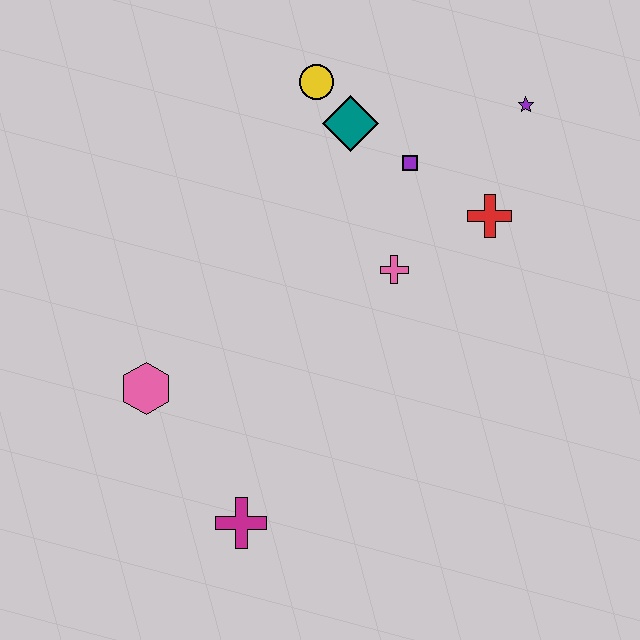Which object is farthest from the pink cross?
The magenta cross is farthest from the pink cross.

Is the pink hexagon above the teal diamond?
No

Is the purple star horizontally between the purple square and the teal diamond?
No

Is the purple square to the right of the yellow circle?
Yes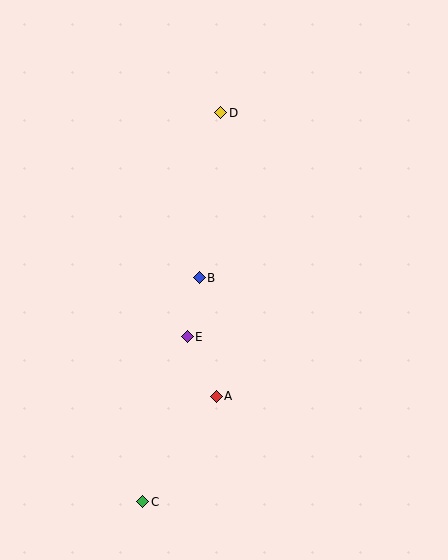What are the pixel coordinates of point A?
Point A is at (216, 396).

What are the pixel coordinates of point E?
Point E is at (187, 337).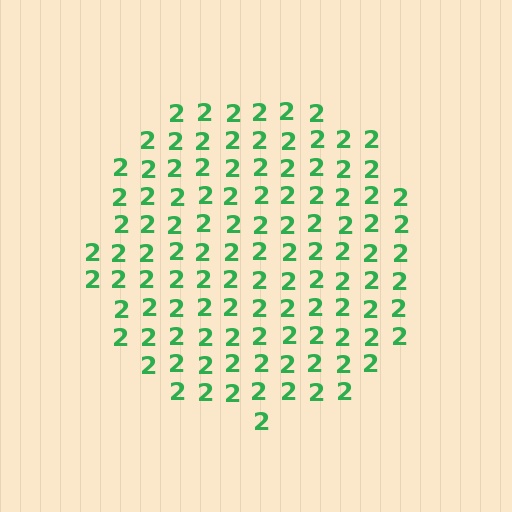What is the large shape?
The large shape is a circle.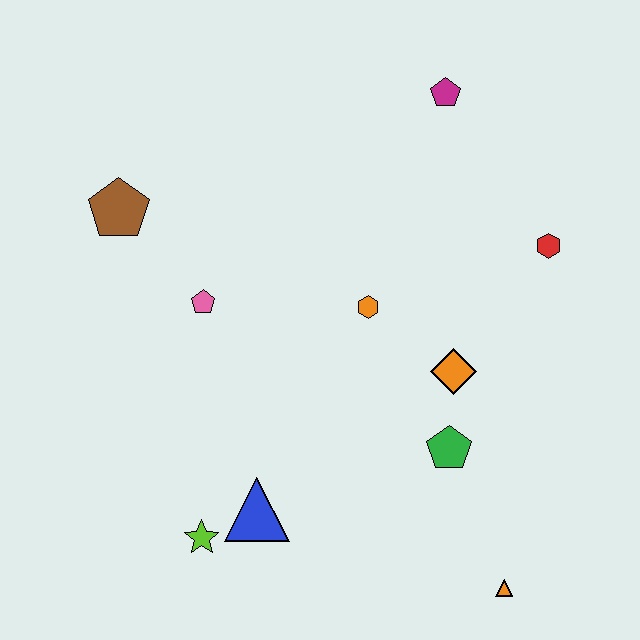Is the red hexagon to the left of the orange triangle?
No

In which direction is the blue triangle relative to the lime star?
The blue triangle is to the right of the lime star.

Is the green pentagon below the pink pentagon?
Yes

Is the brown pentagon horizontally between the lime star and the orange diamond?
No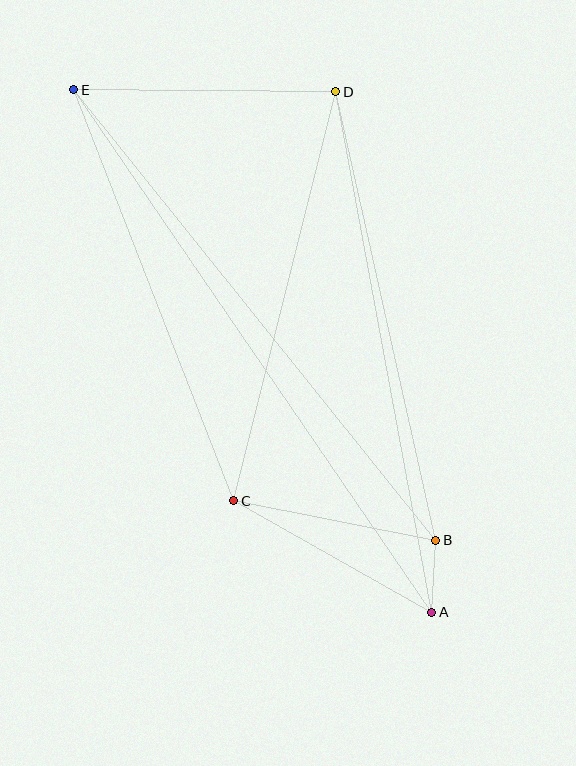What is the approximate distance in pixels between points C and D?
The distance between C and D is approximately 422 pixels.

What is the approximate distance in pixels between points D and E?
The distance between D and E is approximately 262 pixels.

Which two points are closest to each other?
Points A and B are closest to each other.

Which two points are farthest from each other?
Points A and E are farthest from each other.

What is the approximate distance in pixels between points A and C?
The distance between A and C is approximately 227 pixels.